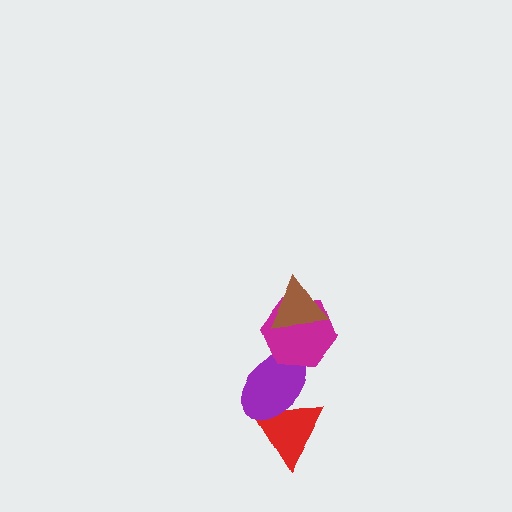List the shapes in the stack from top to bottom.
From top to bottom: the brown triangle, the magenta hexagon, the purple ellipse, the red triangle.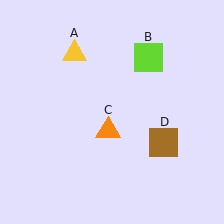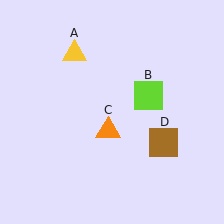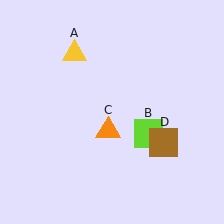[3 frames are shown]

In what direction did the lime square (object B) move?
The lime square (object B) moved down.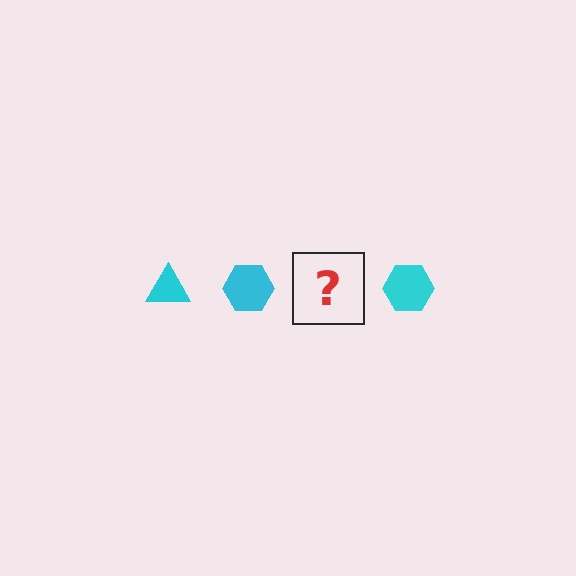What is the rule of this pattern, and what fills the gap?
The rule is that the pattern cycles through triangle, hexagon shapes in cyan. The gap should be filled with a cyan triangle.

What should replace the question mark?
The question mark should be replaced with a cyan triangle.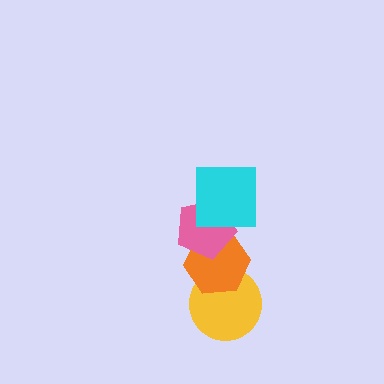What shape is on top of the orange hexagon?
The pink pentagon is on top of the orange hexagon.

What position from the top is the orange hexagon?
The orange hexagon is 3rd from the top.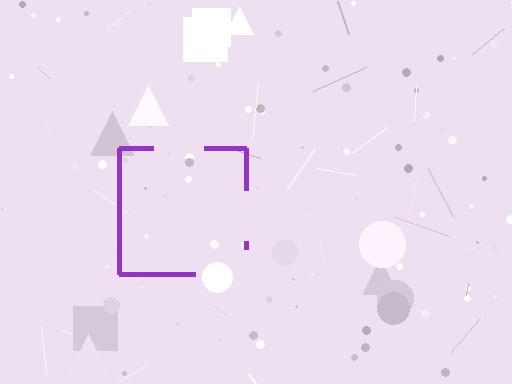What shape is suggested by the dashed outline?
The dashed outline suggests a square.